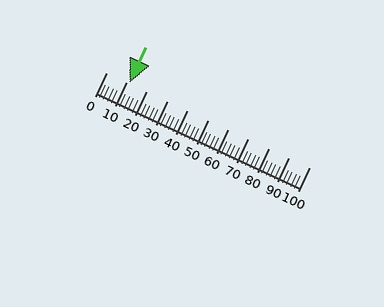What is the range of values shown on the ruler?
The ruler shows values from 0 to 100.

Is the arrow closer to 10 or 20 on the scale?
The arrow is closer to 10.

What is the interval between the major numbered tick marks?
The major tick marks are spaced 10 units apart.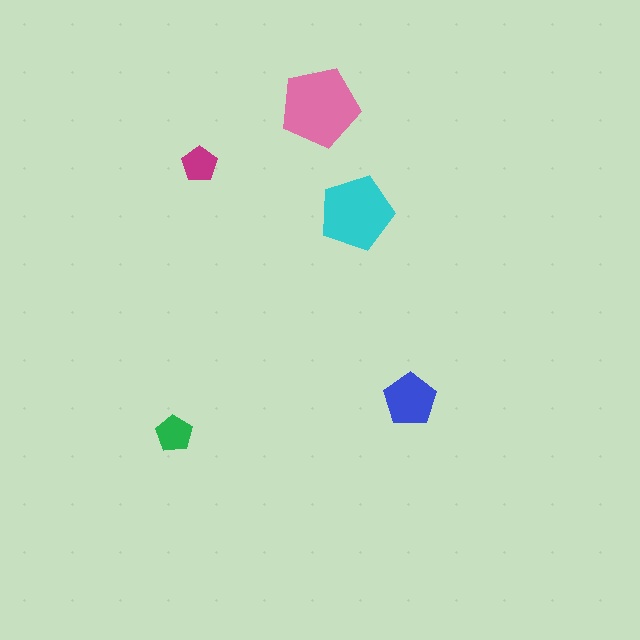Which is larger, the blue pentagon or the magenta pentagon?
The blue one.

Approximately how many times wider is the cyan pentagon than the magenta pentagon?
About 2 times wider.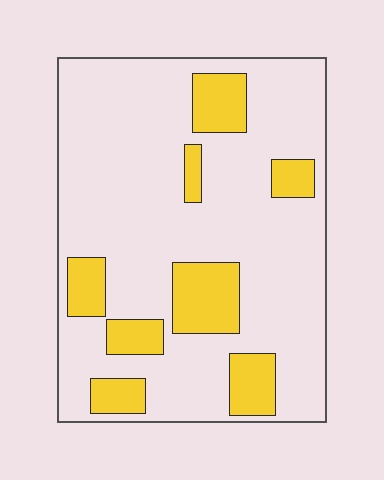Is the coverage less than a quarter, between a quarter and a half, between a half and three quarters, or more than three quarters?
Less than a quarter.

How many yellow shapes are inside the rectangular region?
8.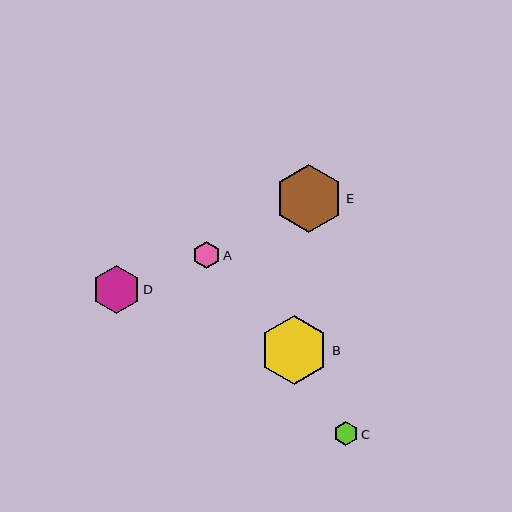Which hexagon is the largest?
Hexagon B is the largest with a size of approximately 69 pixels.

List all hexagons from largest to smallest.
From largest to smallest: B, E, D, A, C.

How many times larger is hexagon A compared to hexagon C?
Hexagon A is approximately 1.1 times the size of hexagon C.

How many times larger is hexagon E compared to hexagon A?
Hexagon E is approximately 2.5 times the size of hexagon A.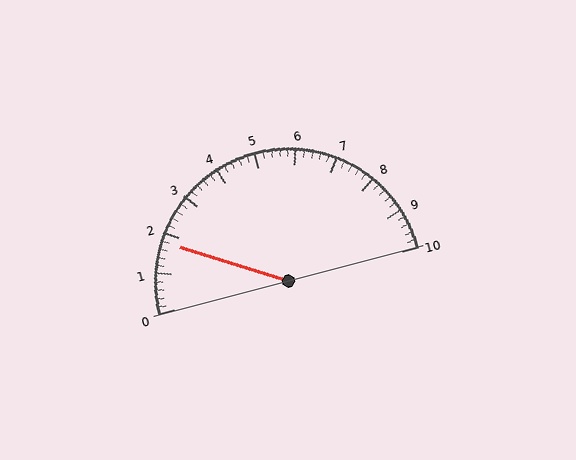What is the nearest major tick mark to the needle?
The nearest major tick mark is 2.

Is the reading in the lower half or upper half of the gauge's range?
The reading is in the lower half of the range (0 to 10).